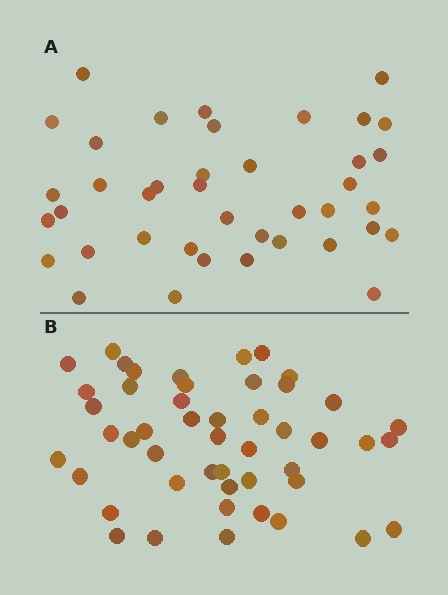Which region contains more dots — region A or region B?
Region B (the bottom region) has more dots.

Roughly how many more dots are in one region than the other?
Region B has roughly 8 or so more dots than region A.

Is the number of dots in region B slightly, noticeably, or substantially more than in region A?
Region B has only slightly more — the two regions are fairly close. The ratio is roughly 1.2 to 1.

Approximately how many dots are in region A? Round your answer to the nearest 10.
About 40 dots.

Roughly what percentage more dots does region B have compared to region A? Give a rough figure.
About 20% more.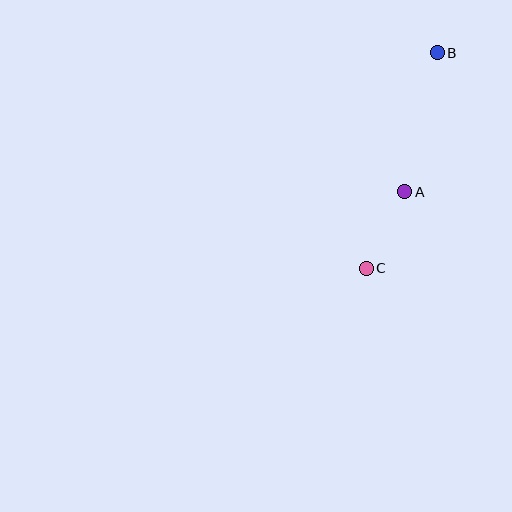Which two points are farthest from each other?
Points B and C are farthest from each other.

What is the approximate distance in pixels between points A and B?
The distance between A and B is approximately 143 pixels.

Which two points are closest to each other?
Points A and C are closest to each other.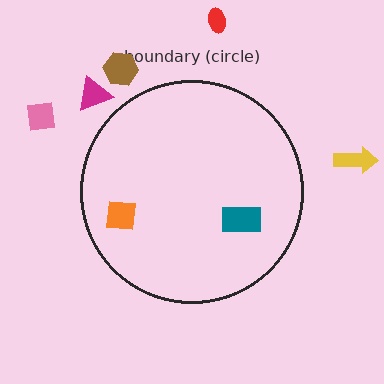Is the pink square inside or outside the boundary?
Outside.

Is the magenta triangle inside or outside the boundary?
Outside.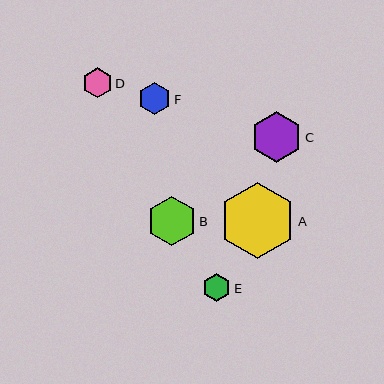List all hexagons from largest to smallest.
From largest to smallest: A, C, B, F, D, E.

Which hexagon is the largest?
Hexagon A is the largest with a size of approximately 76 pixels.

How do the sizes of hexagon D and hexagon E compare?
Hexagon D and hexagon E are approximately the same size.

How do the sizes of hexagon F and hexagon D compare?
Hexagon F and hexagon D are approximately the same size.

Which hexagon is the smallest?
Hexagon E is the smallest with a size of approximately 28 pixels.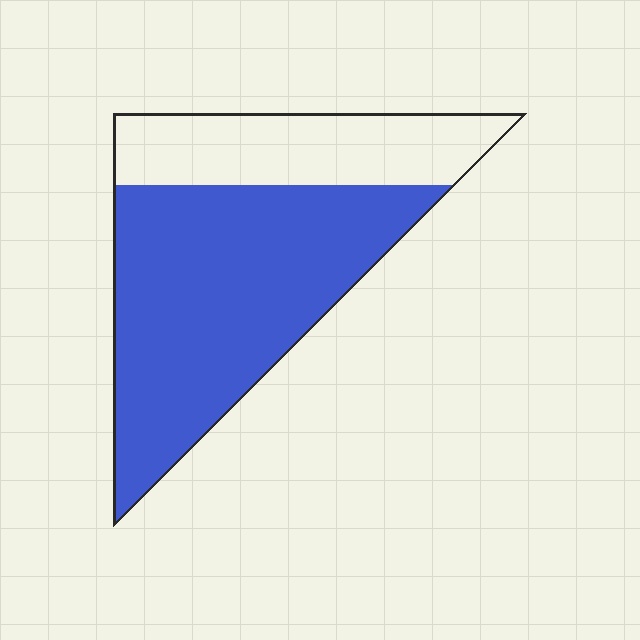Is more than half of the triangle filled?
Yes.